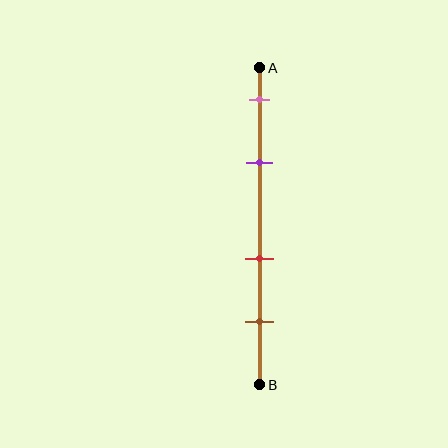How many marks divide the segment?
There are 4 marks dividing the segment.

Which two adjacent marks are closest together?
The pink and purple marks are the closest adjacent pair.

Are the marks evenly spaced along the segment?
No, the marks are not evenly spaced.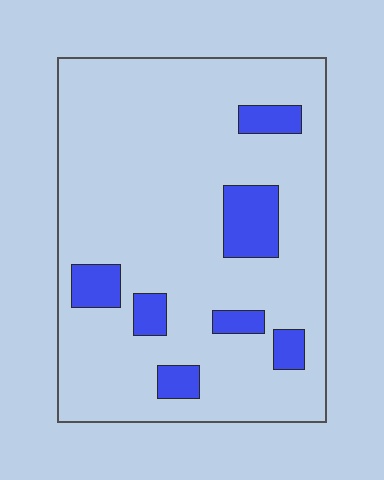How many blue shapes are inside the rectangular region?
7.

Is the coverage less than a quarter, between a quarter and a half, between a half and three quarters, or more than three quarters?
Less than a quarter.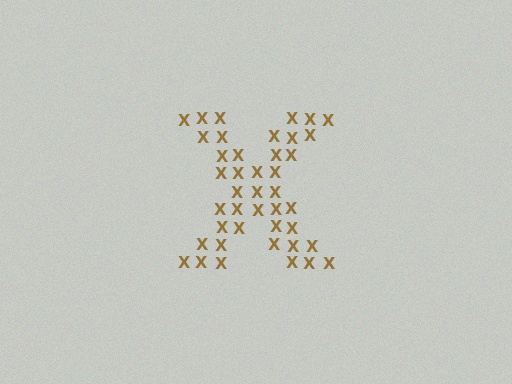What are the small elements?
The small elements are letter X's.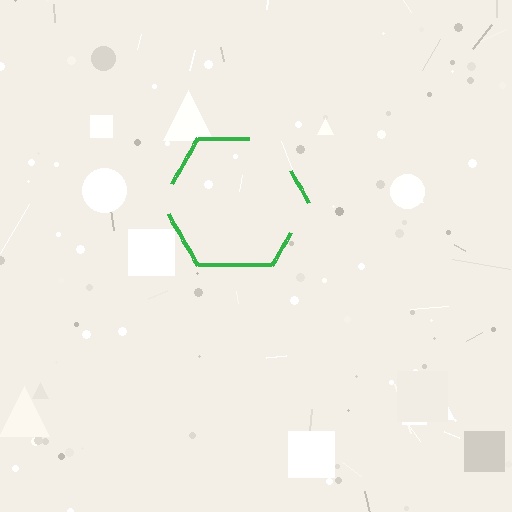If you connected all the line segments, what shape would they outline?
They would outline a hexagon.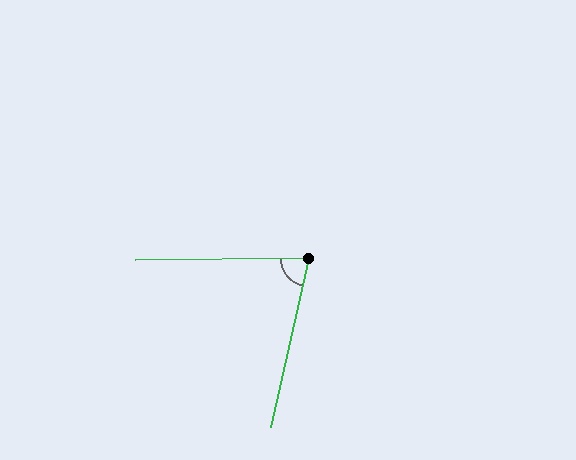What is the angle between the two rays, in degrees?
Approximately 77 degrees.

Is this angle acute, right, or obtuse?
It is acute.